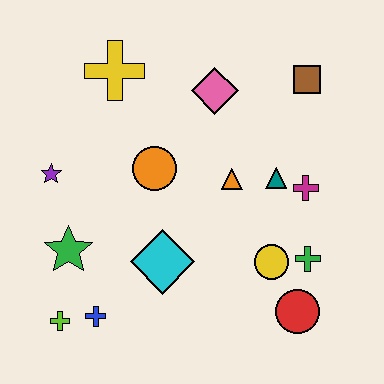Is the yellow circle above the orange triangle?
No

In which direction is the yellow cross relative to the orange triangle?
The yellow cross is to the left of the orange triangle.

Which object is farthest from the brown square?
The lime cross is farthest from the brown square.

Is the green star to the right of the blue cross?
No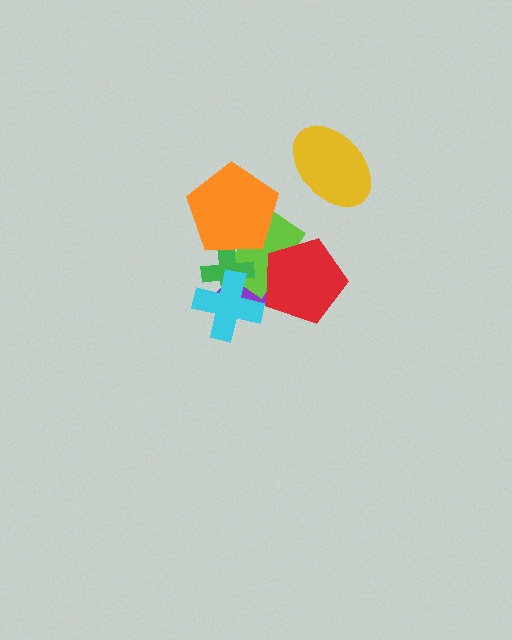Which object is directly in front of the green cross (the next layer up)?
The cyan cross is directly in front of the green cross.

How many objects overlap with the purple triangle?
5 objects overlap with the purple triangle.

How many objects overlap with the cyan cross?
3 objects overlap with the cyan cross.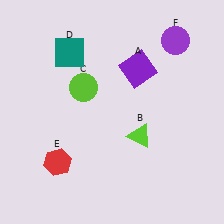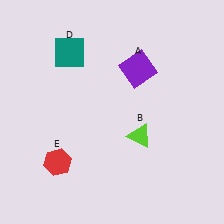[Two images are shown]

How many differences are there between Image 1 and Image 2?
There are 2 differences between the two images.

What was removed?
The lime circle (C), the purple circle (F) were removed in Image 2.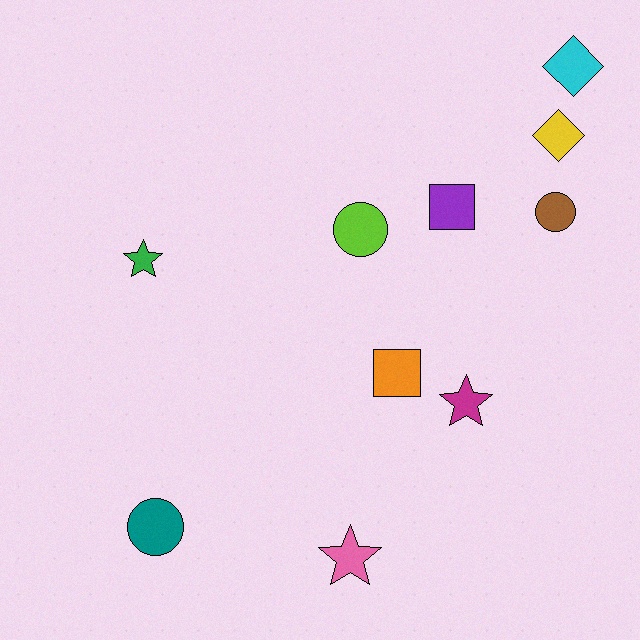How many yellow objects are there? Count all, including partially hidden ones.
There is 1 yellow object.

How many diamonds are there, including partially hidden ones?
There are 2 diamonds.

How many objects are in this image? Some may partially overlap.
There are 10 objects.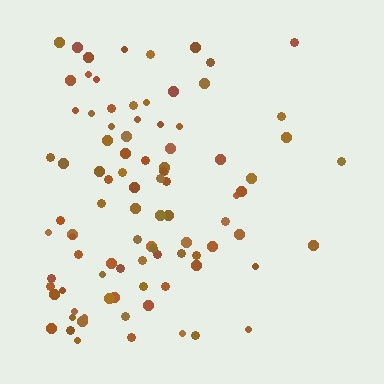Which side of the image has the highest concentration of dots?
The left.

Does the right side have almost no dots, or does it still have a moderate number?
Still a moderate number, just noticeably fewer than the left.